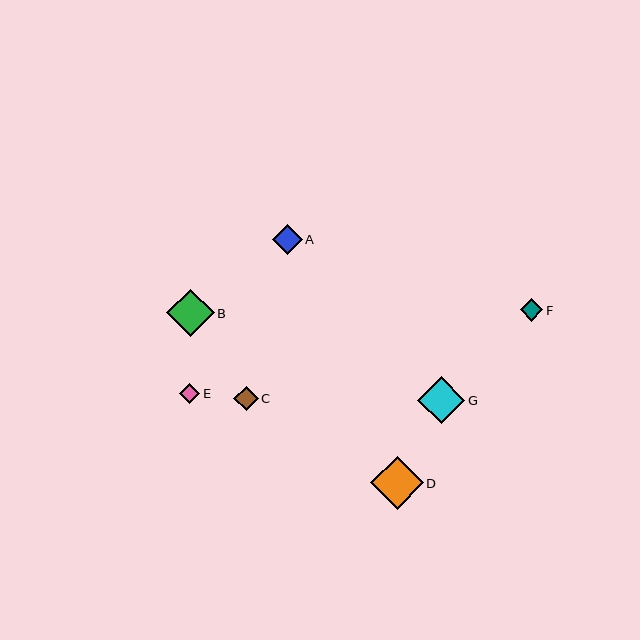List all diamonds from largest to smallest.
From largest to smallest: D, B, G, A, C, F, E.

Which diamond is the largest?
Diamond D is the largest with a size of approximately 53 pixels.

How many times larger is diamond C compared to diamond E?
Diamond C is approximately 1.2 times the size of diamond E.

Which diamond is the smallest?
Diamond E is the smallest with a size of approximately 20 pixels.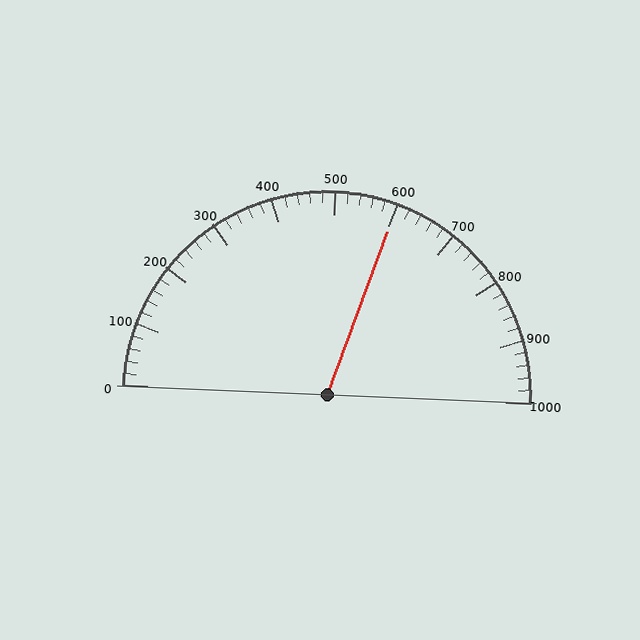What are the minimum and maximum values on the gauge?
The gauge ranges from 0 to 1000.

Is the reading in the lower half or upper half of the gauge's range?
The reading is in the upper half of the range (0 to 1000).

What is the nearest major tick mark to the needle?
The nearest major tick mark is 600.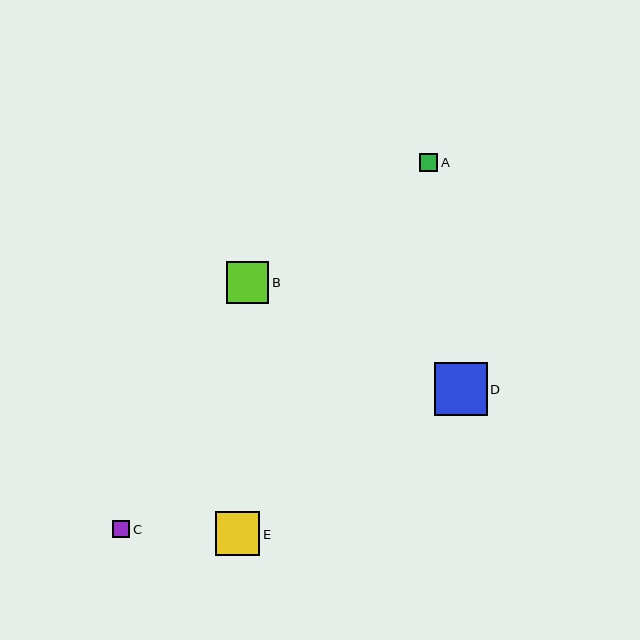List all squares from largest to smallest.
From largest to smallest: D, E, B, A, C.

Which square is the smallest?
Square C is the smallest with a size of approximately 17 pixels.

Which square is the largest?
Square D is the largest with a size of approximately 52 pixels.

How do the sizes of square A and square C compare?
Square A and square C are approximately the same size.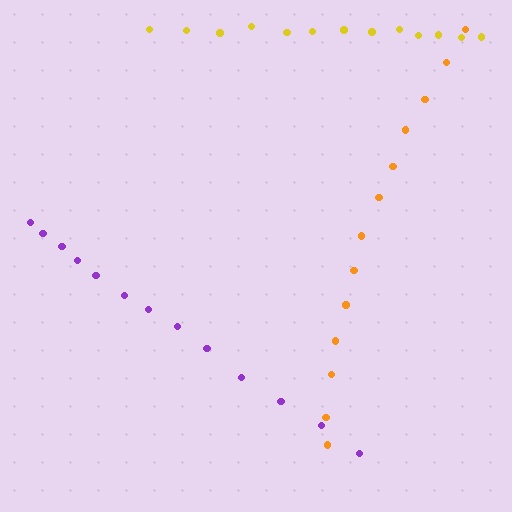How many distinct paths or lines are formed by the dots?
There are 3 distinct paths.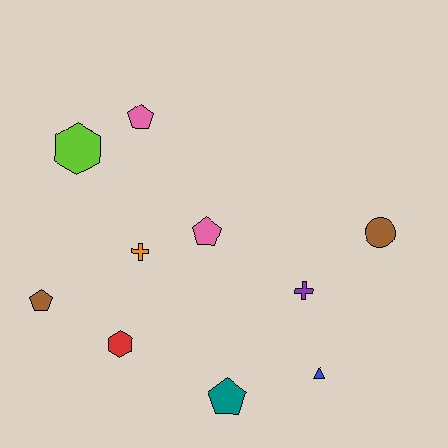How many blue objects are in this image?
There is 1 blue object.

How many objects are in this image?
There are 10 objects.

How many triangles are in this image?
There is 1 triangle.